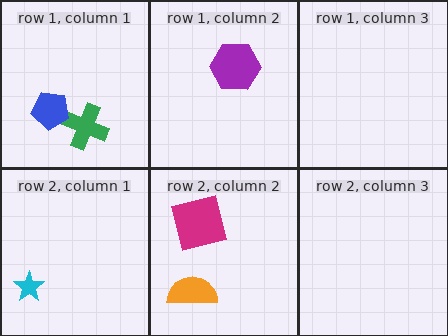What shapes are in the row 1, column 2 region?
The purple hexagon.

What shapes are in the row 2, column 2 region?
The magenta square, the orange semicircle.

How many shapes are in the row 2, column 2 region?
2.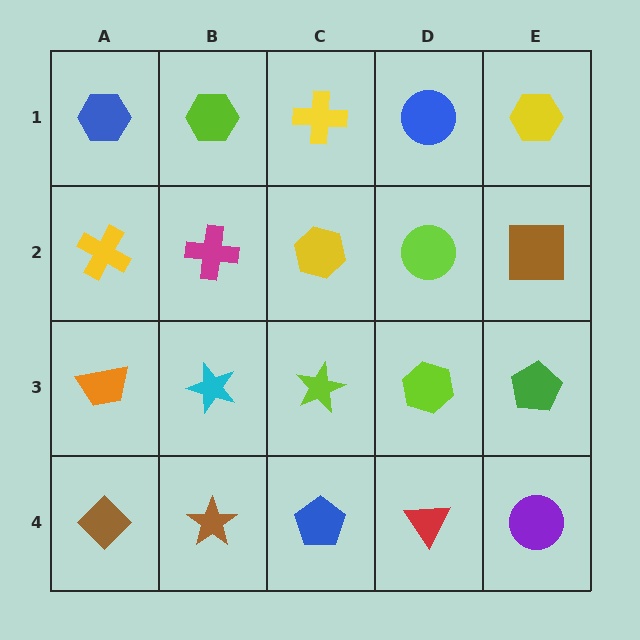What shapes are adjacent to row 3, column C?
A yellow hexagon (row 2, column C), a blue pentagon (row 4, column C), a cyan star (row 3, column B), a lime hexagon (row 3, column D).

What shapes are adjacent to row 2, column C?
A yellow cross (row 1, column C), a lime star (row 3, column C), a magenta cross (row 2, column B), a lime circle (row 2, column D).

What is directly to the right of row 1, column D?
A yellow hexagon.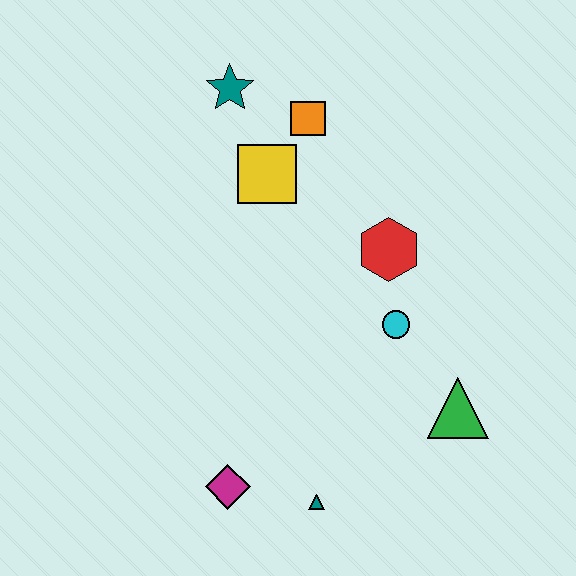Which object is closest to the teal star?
The orange square is closest to the teal star.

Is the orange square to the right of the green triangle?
No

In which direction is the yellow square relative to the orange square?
The yellow square is below the orange square.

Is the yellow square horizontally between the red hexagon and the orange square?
No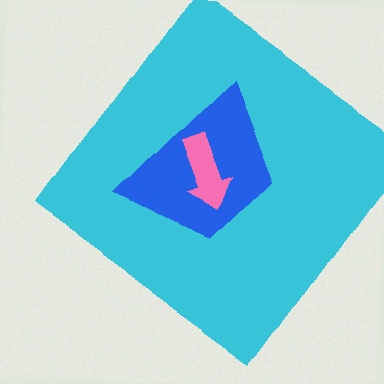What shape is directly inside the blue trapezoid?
The pink arrow.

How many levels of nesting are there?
3.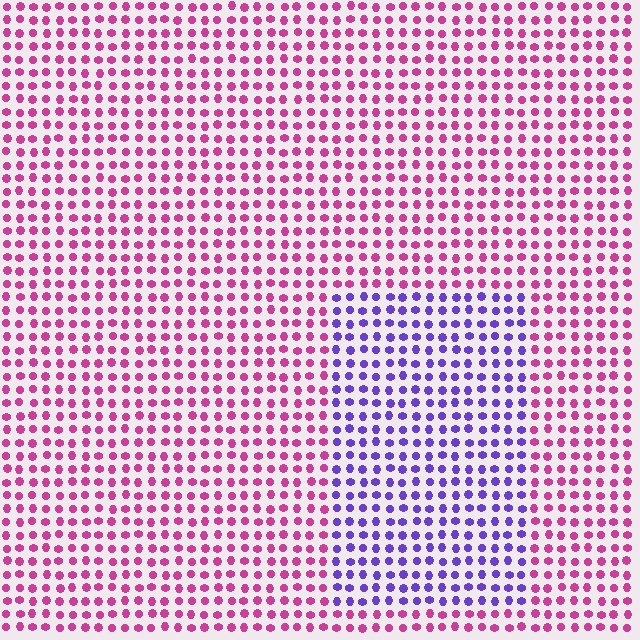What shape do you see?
I see a rectangle.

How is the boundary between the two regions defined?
The boundary is defined purely by a slight shift in hue (about 63 degrees). Spacing, size, and orientation are identical on both sides.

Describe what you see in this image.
The image is filled with small magenta elements in a uniform arrangement. A rectangle-shaped region is visible where the elements are tinted to a slightly different hue, forming a subtle color boundary.